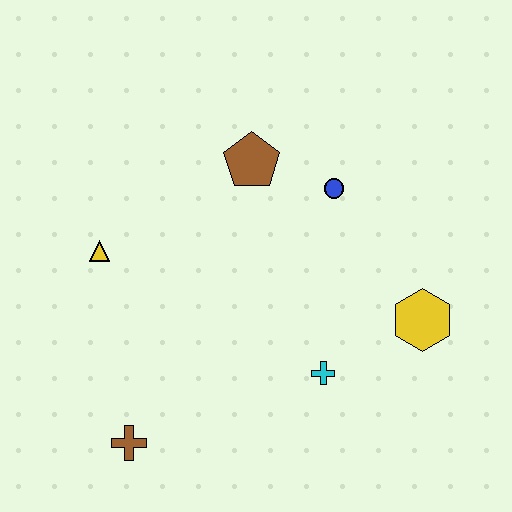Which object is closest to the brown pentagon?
The blue circle is closest to the brown pentagon.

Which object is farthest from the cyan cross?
The yellow triangle is farthest from the cyan cross.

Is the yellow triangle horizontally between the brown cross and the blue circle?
No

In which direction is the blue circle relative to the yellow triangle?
The blue circle is to the right of the yellow triangle.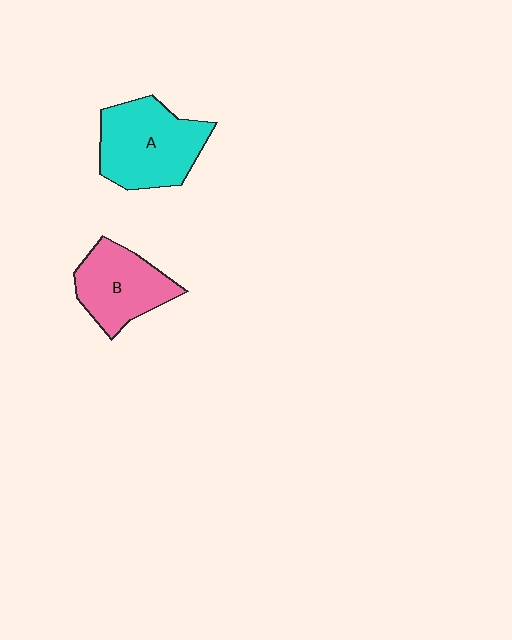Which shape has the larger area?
Shape A (cyan).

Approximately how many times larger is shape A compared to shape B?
Approximately 1.3 times.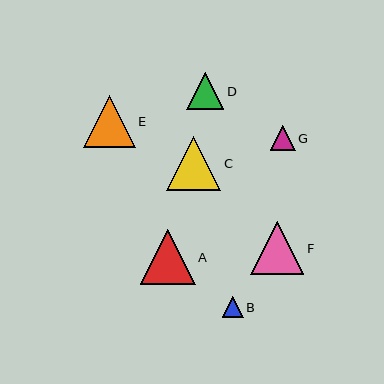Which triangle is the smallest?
Triangle B is the smallest with a size of approximately 21 pixels.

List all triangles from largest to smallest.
From largest to smallest: A, C, F, E, D, G, B.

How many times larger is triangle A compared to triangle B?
Triangle A is approximately 2.6 times the size of triangle B.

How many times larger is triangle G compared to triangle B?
Triangle G is approximately 1.2 times the size of triangle B.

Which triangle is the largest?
Triangle A is the largest with a size of approximately 55 pixels.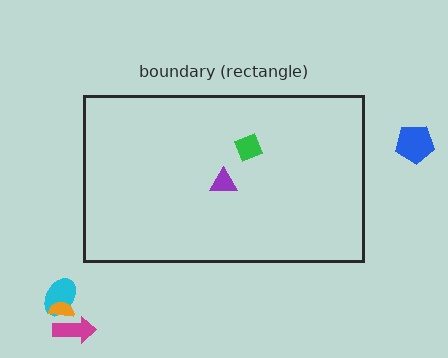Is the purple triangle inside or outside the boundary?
Inside.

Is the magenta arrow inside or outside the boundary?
Outside.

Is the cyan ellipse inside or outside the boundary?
Outside.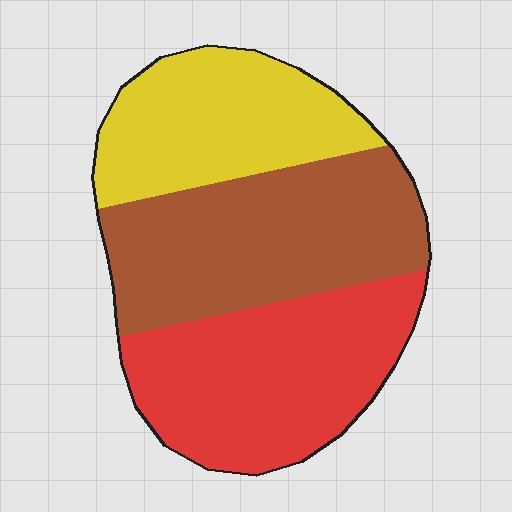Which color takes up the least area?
Yellow, at roughly 25%.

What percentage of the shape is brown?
Brown takes up between a third and a half of the shape.